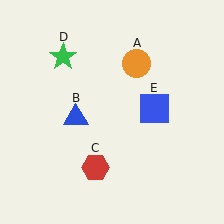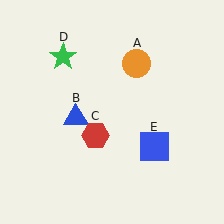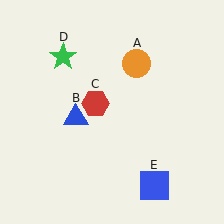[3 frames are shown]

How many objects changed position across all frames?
2 objects changed position: red hexagon (object C), blue square (object E).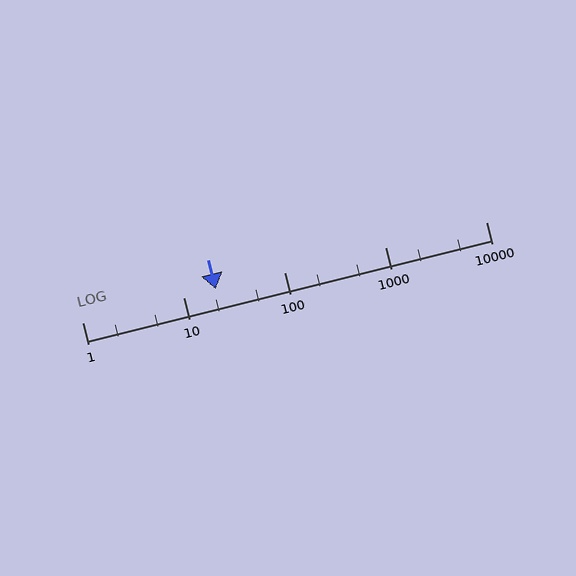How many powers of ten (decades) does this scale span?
The scale spans 4 decades, from 1 to 10000.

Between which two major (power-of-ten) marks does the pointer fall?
The pointer is between 10 and 100.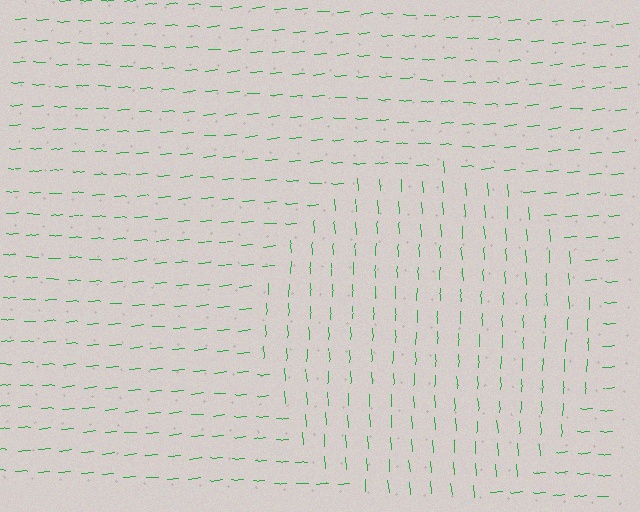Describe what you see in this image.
The image is filled with small green line segments. A circle region in the image has lines oriented differently from the surrounding lines, creating a visible texture boundary.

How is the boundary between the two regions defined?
The boundary is defined purely by a change in line orientation (approximately 89 degrees difference). All lines are the same color and thickness.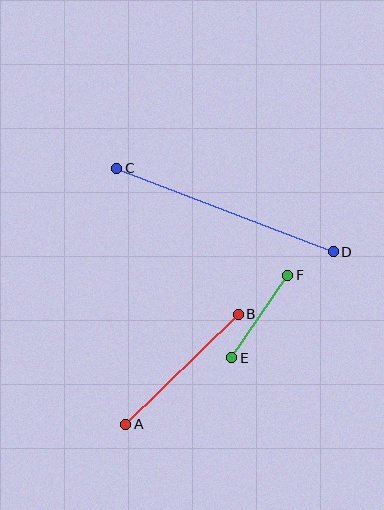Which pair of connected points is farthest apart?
Points C and D are farthest apart.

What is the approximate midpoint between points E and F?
The midpoint is at approximately (260, 316) pixels.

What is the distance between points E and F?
The distance is approximately 100 pixels.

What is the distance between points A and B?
The distance is approximately 157 pixels.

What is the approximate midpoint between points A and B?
The midpoint is at approximately (182, 369) pixels.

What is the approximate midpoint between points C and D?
The midpoint is at approximately (225, 210) pixels.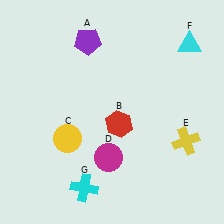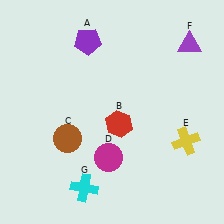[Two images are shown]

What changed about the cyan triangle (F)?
In Image 1, F is cyan. In Image 2, it changed to purple.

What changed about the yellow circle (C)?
In Image 1, C is yellow. In Image 2, it changed to brown.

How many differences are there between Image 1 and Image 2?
There are 2 differences between the two images.